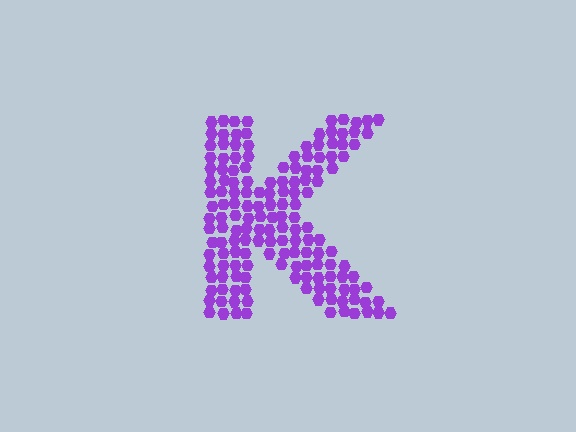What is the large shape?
The large shape is the letter K.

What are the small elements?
The small elements are hexagons.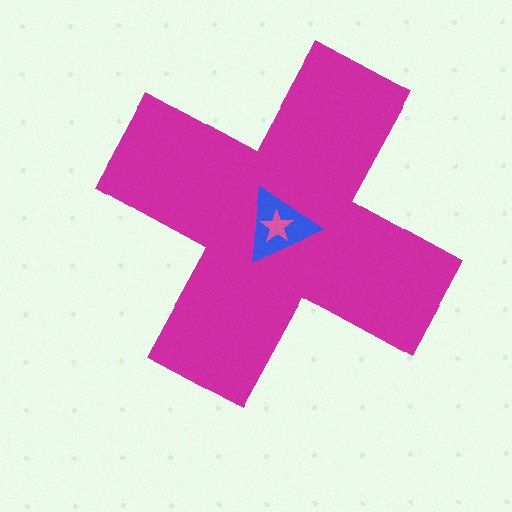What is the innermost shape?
The pink star.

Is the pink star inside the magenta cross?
Yes.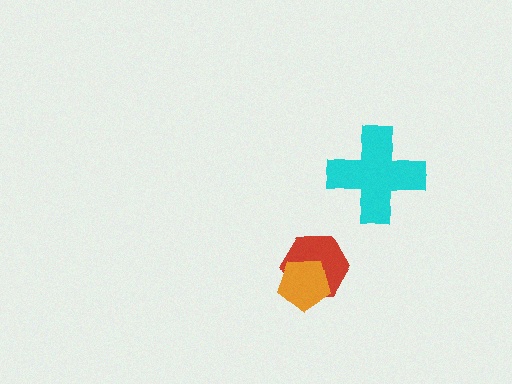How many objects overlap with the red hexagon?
1 object overlaps with the red hexagon.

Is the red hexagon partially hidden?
Yes, it is partially covered by another shape.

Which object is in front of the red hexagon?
The orange pentagon is in front of the red hexagon.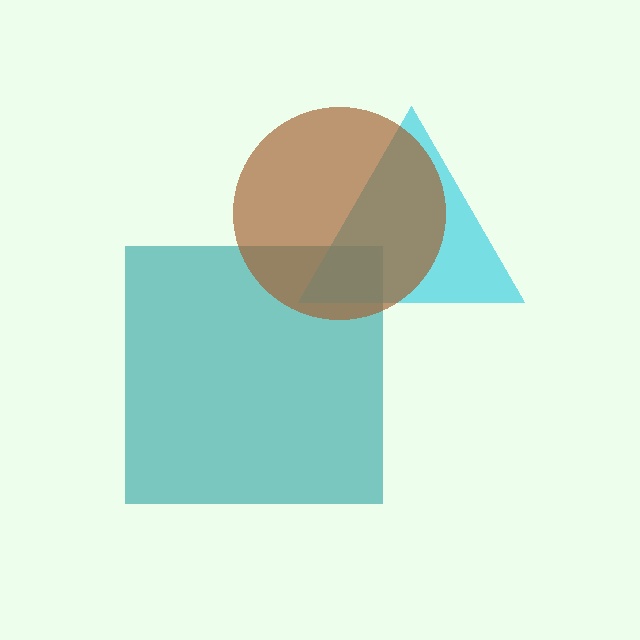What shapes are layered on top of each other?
The layered shapes are: a teal square, a cyan triangle, a brown circle.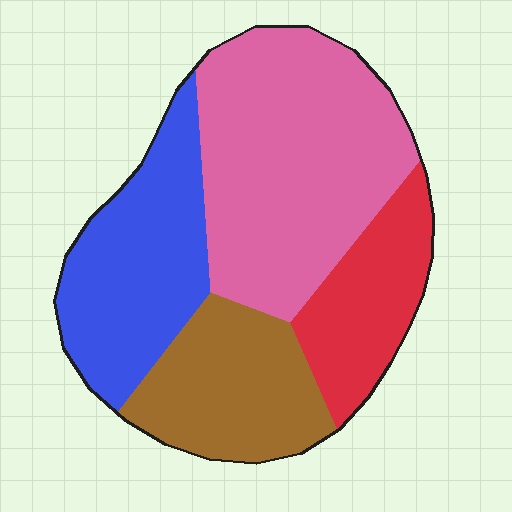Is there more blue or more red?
Blue.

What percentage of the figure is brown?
Brown takes up about one fifth (1/5) of the figure.